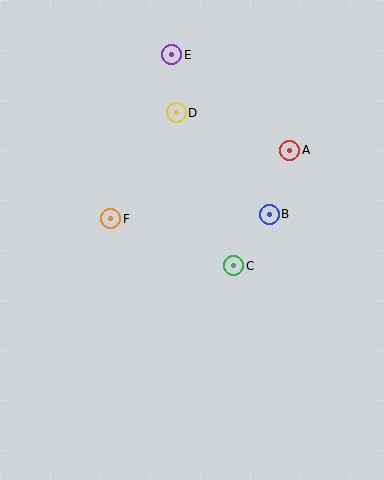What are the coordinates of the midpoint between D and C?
The midpoint between D and C is at (205, 189).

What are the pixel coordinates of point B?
Point B is at (269, 214).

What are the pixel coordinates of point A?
Point A is at (290, 150).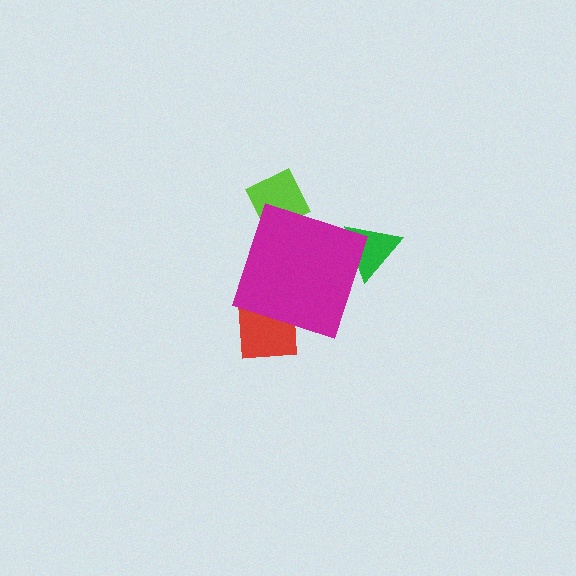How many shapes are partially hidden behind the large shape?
3 shapes are partially hidden.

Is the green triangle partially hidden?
Yes, the green triangle is partially hidden behind the magenta diamond.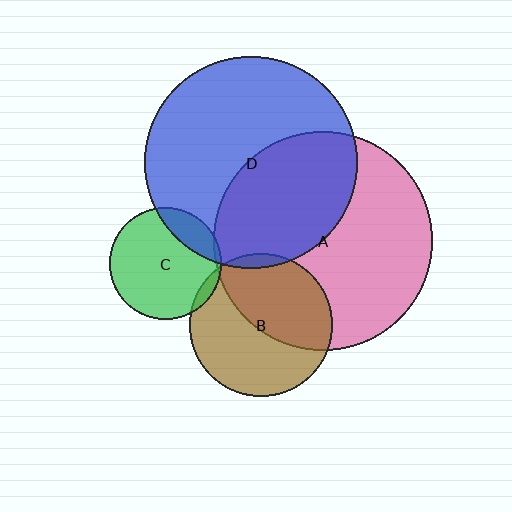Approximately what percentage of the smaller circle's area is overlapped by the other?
Approximately 5%.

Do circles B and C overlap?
Yes.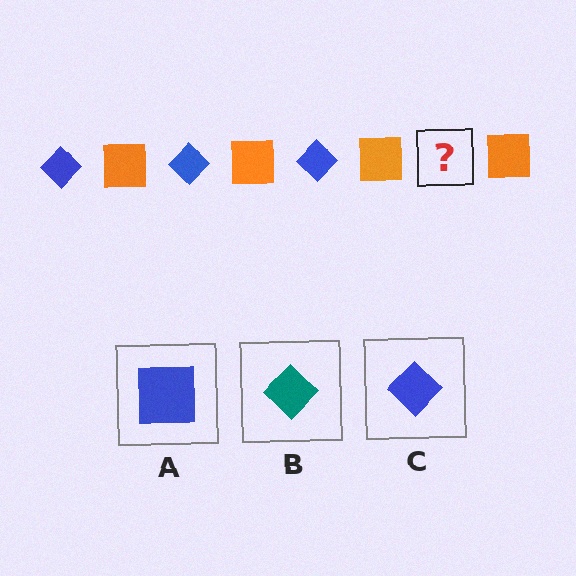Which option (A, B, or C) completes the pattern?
C.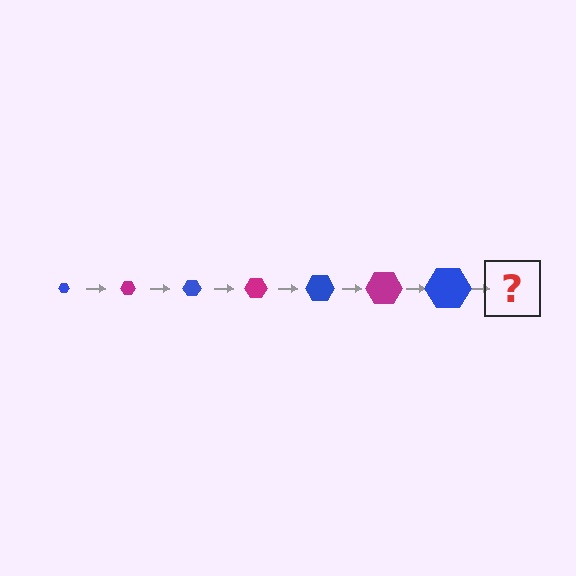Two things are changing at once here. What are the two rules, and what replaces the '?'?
The two rules are that the hexagon grows larger each step and the color cycles through blue and magenta. The '?' should be a magenta hexagon, larger than the previous one.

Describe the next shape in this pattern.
It should be a magenta hexagon, larger than the previous one.